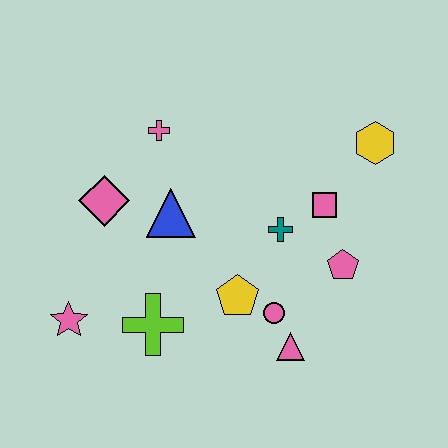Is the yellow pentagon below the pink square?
Yes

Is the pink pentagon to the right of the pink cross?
Yes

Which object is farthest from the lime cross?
The yellow hexagon is farthest from the lime cross.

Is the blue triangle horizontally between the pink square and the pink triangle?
No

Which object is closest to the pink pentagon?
The pink square is closest to the pink pentagon.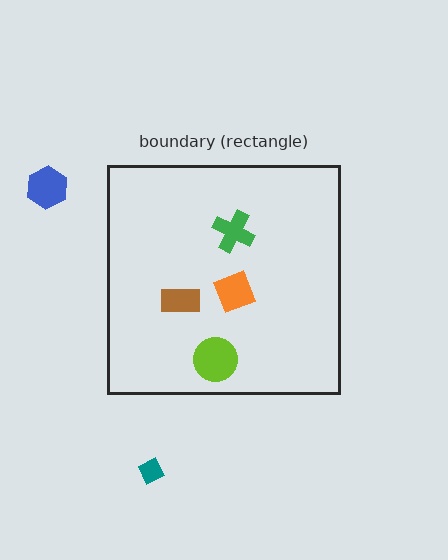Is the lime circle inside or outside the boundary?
Inside.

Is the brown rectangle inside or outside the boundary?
Inside.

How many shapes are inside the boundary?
4 inside, 2 outside.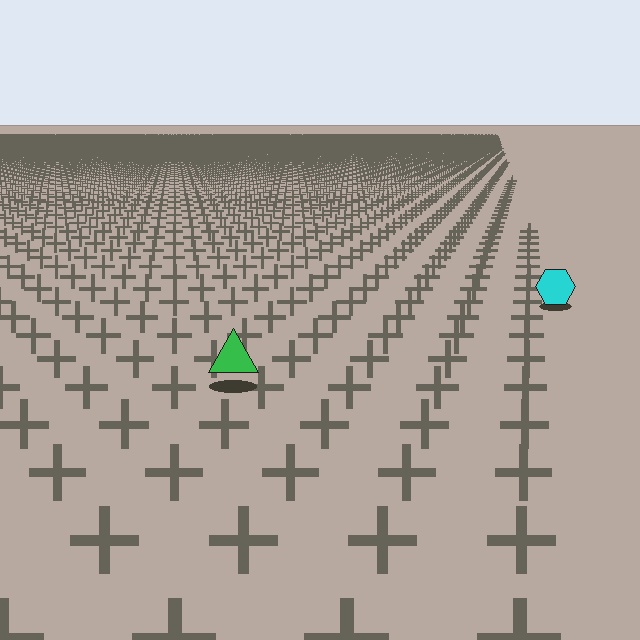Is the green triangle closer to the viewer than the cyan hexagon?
Yes. The green triangle is closer — you can tell from the texture gradient: the ground texture is coarser near it.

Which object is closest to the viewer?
The green triangle is closest. The texture marks near it are larger and more spread out.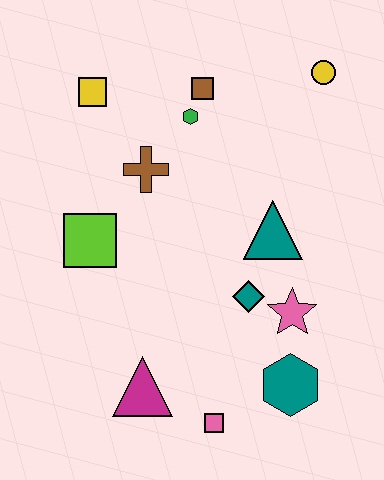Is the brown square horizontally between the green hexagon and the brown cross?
No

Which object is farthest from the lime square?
The yellow circle is farthest from the lime square.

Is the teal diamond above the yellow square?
No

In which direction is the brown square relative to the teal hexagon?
The brown square is above the teal hexagon.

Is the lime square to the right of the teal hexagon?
No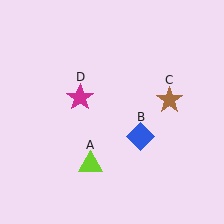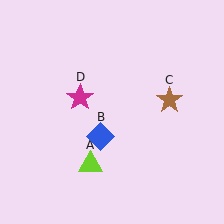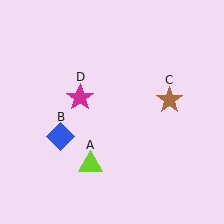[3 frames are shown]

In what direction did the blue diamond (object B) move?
The blue diamond (object B) moved left.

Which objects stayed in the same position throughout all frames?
Lime triangle (object A) and brown star (object C) and magenta star (object D) remained stationary.